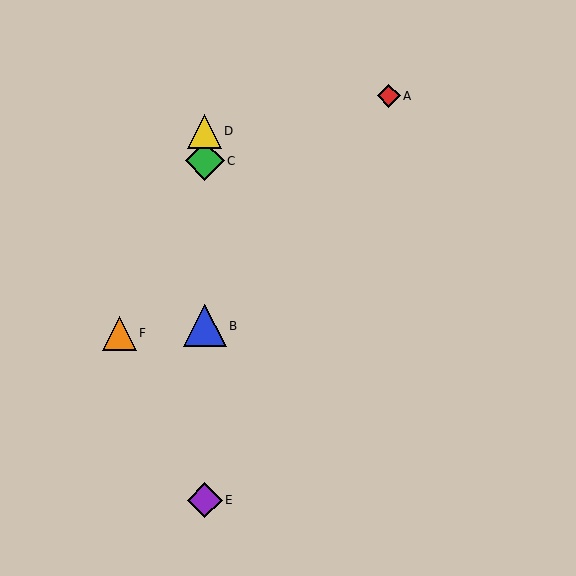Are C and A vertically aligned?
No, C is at x≈205 and A is at x≈389.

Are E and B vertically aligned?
Yes, both are at x≈205.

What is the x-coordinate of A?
Object A is at x≈389.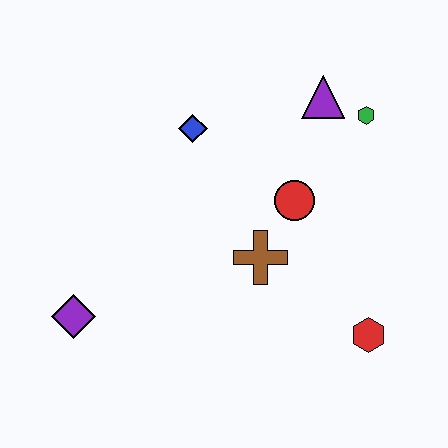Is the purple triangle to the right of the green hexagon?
No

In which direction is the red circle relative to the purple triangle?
The red circle is below the purple triangle.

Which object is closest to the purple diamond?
The brown cross is closest to the purple diamond.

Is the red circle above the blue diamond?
No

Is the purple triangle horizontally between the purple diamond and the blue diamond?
No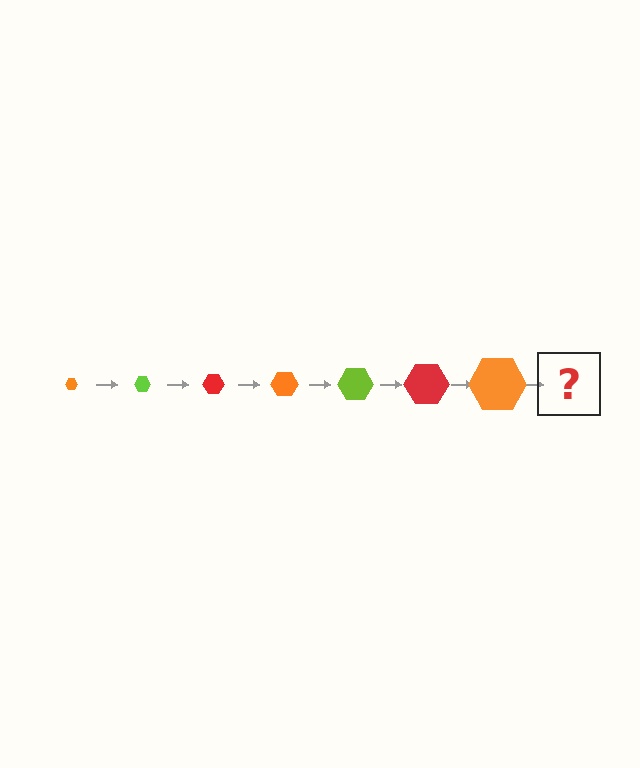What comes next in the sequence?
The next element should be a lime hexagon, larger than the previous one.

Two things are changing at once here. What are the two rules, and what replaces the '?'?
The two rules are that the hexagon grows larger each step and the color cycles through orange, lime, and red. The '?' should be a lime hexagon, larger than the previous one.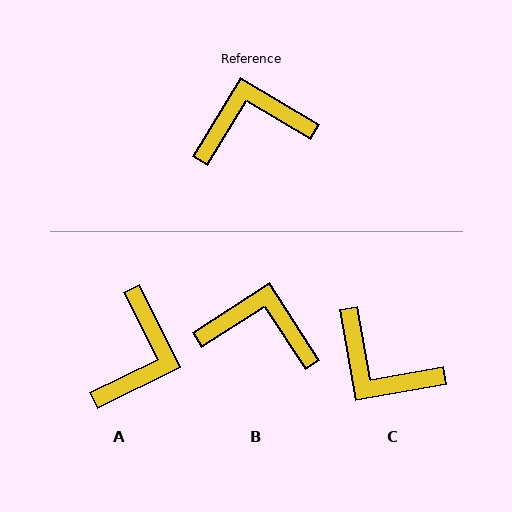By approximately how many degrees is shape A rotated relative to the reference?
Approximately 123 degrees clockwise.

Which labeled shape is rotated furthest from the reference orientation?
C, about 131 degrees away.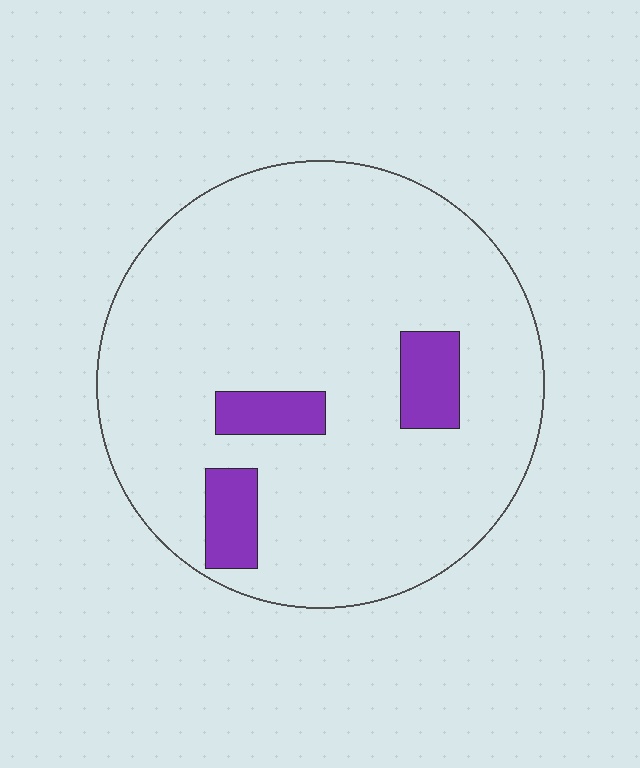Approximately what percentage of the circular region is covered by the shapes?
Approximately 10%.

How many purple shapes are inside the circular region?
3.